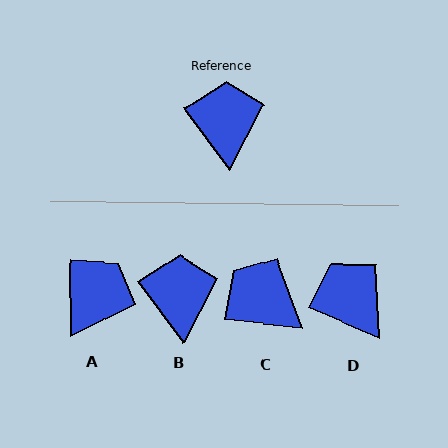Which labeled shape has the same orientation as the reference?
B.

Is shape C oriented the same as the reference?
No, it is off by about 48 degrees.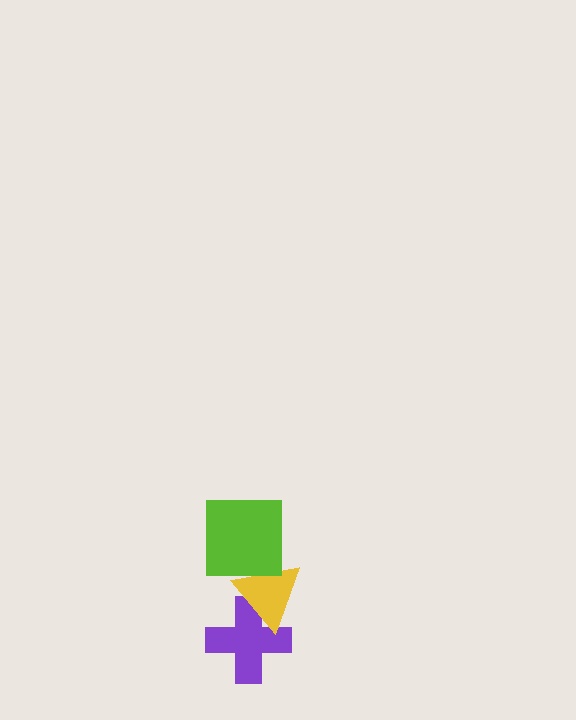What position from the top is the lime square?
The lime square is 1st from the top.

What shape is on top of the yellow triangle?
The lime square is on top of the yellow triangle.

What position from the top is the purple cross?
The purple cross is 3rd from the top.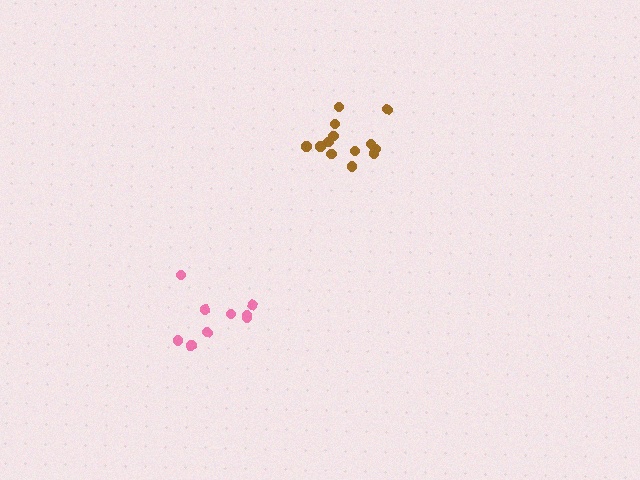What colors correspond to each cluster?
The clusters are colored: brown, pink.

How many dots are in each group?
Group 1: 13 dots, Group 2: 9 dots (22 total).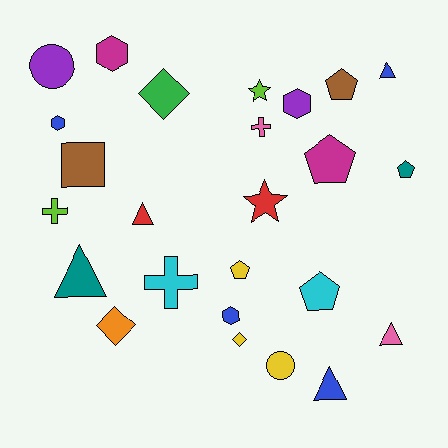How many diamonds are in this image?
There are 3 diamonds.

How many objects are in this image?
There are 25 objects.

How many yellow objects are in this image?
There are 3 yellow objects.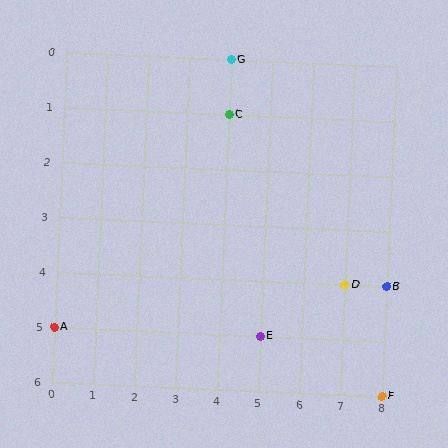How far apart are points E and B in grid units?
Points E and B are 3 columns and 1 row apart (about 3.2 grid units diagonally).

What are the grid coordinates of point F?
Point F is at grid coordinates (8, 6).